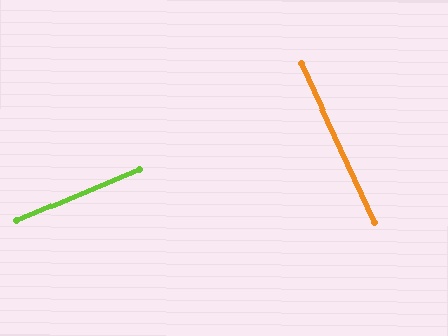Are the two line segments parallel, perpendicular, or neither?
Perpendicular — they meet at approximately 88°.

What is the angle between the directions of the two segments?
Approximately 88 degrees.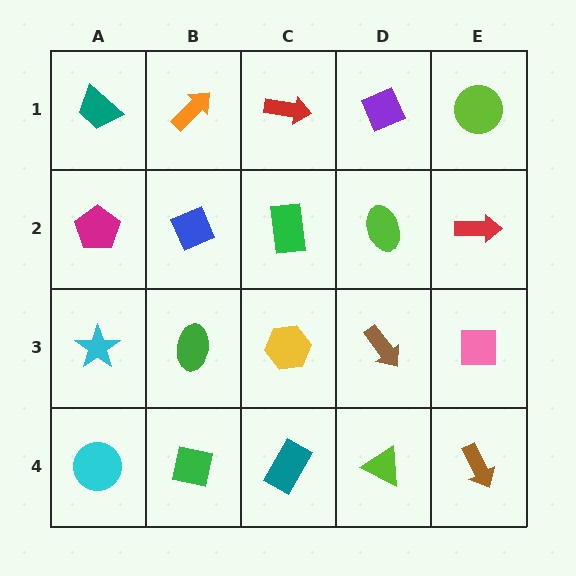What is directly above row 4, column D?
A brown arrow.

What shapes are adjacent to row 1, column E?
A red arrow (row 2, column E), a purple diamond (row 1, column D).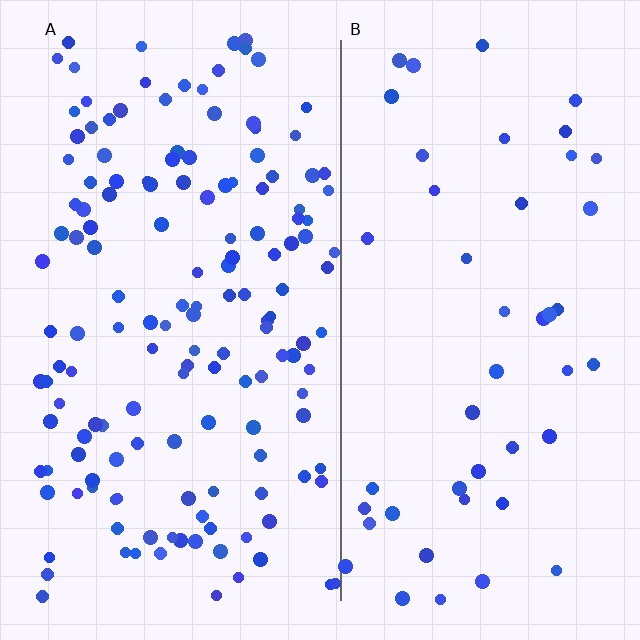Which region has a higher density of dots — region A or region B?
A (the left).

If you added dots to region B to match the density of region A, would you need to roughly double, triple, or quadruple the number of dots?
Approximately triple.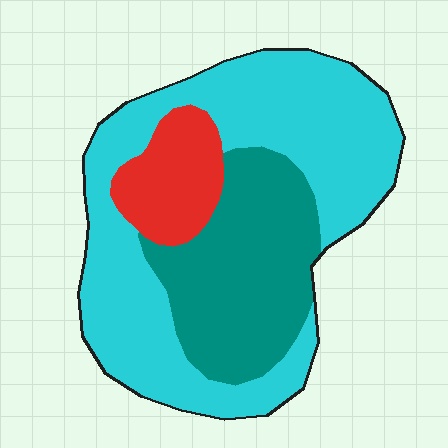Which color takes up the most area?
Cyan, at roughly 55%.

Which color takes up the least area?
Red, at roughly 15%.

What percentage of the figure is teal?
Teal takes up about one third (1/3) of the figure.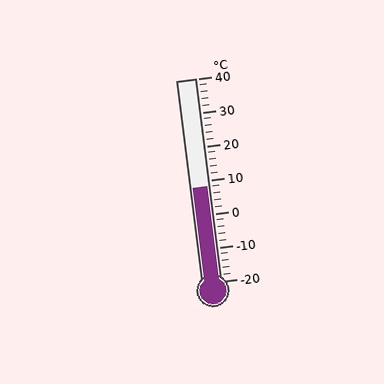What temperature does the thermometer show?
The thermometer shows approximately 8°C.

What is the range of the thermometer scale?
The thermometer scale ranges from -20°C to 40°C.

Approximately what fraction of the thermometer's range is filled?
The thermometer is filled to approximately 45% of its range.